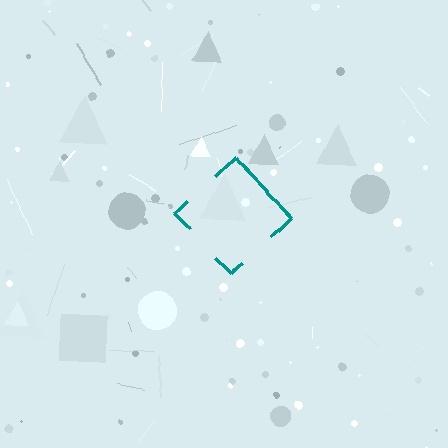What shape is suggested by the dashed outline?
The dashed outline suggests a diamond.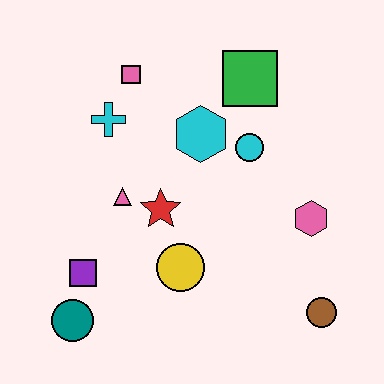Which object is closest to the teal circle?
The purple square is closest to the teal circle.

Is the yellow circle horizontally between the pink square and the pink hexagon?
Yes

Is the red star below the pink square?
Yes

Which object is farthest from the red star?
The brown circle is farthest from the red star.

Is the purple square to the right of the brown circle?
No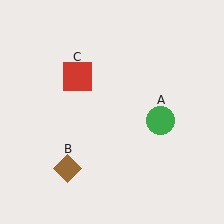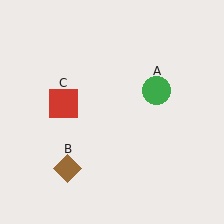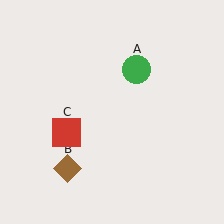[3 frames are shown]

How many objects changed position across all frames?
2 objects changed position: green circle (object A), red square (object C).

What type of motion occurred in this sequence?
The green circle (object A), red square (object C) rotated counterclockwise around the center of the scene.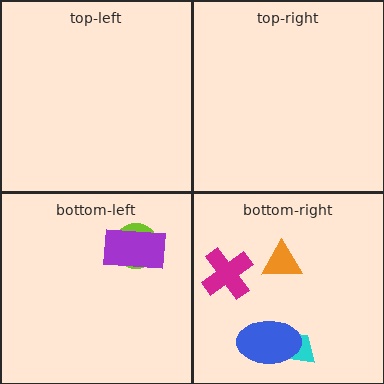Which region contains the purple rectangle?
The bottom-left region.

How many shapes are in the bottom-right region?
4.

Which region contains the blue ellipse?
The bottom-right region.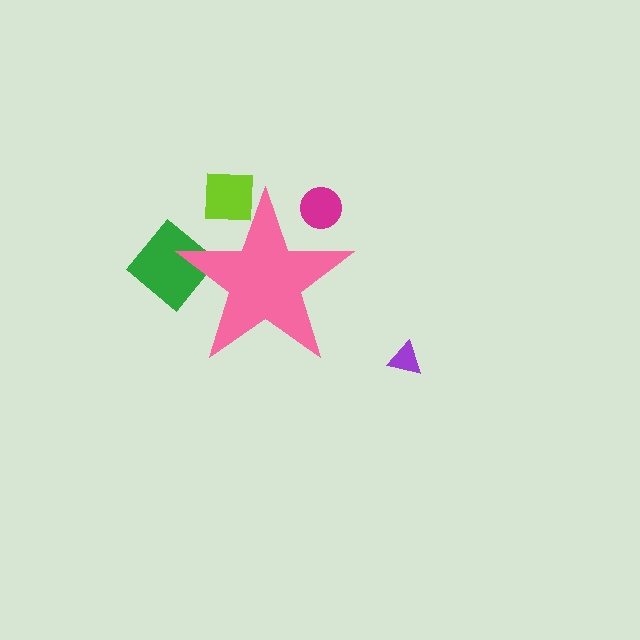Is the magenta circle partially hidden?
Yes, the magenta circle is partially hidden behind the pink star.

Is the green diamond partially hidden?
Yes, the green diamond is partially hidden behind the pink star.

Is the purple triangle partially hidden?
No, the purple triangle is fully visible.